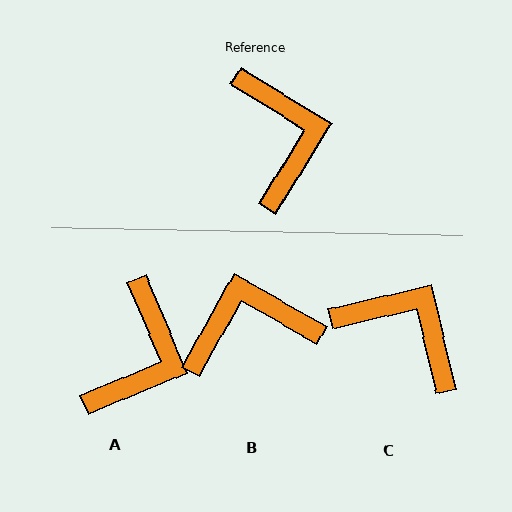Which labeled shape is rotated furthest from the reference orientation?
B, about 92 degrees away.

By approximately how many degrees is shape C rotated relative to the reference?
Approximately 45 degrees counter-clockwise.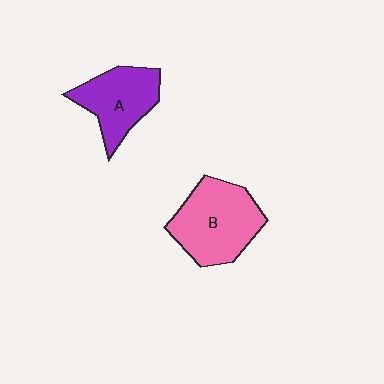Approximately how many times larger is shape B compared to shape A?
Approximately 1.3 times.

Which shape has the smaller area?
Shape A (purple).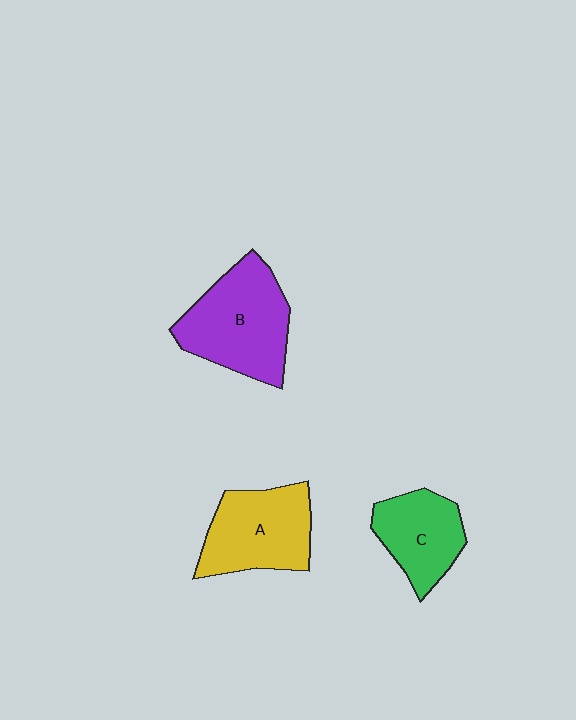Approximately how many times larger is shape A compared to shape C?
Approximately 1.3 times.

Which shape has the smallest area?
Shape C (green).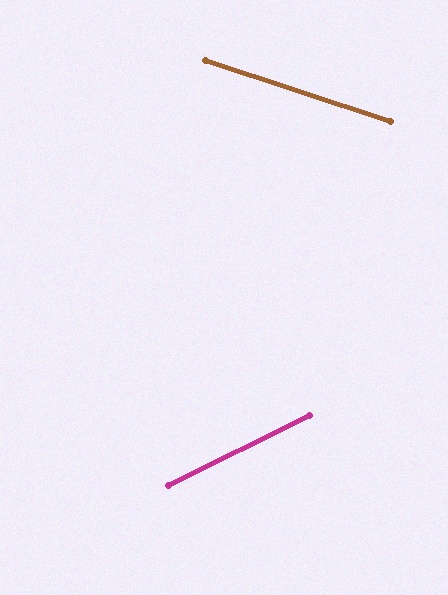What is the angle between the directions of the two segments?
Approximately 44 degrees.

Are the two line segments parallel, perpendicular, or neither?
Neither parallel nor perpendicular — they differ by about 44°.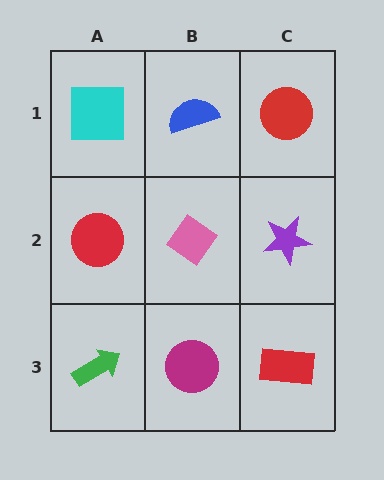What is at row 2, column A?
A red circle.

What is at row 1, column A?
A cyan square.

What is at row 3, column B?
A magenta circle.